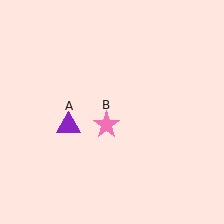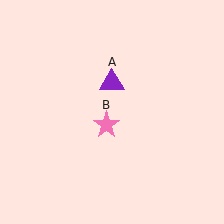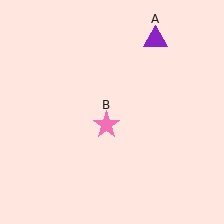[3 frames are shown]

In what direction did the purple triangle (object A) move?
The purple triangle (object A) moved up and to the right.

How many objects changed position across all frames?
1 object changed position: purple triangle (object A).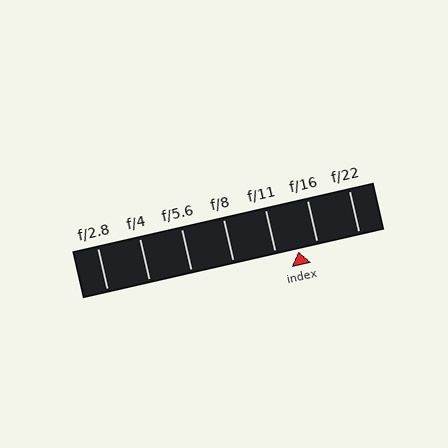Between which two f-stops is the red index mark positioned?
The index mark is between f/11 and f/16.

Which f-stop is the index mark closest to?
The index mark is closest to f/16.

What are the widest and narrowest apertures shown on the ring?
The widest aperture shown is f/2.8 and the narrowest is f/22.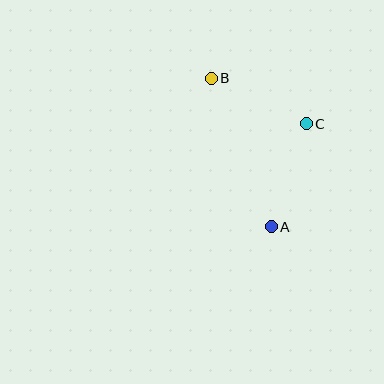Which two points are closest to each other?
Points B and C are closest to each other.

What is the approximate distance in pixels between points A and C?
The distance between A and C is approximately 108 pixels.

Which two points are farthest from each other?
Points A and B are farthest from each other.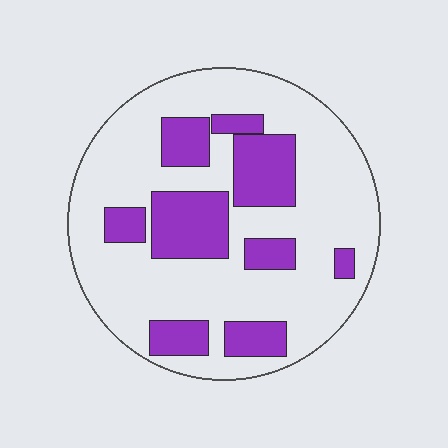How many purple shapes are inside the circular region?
9.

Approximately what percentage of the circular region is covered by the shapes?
Approximately 30%.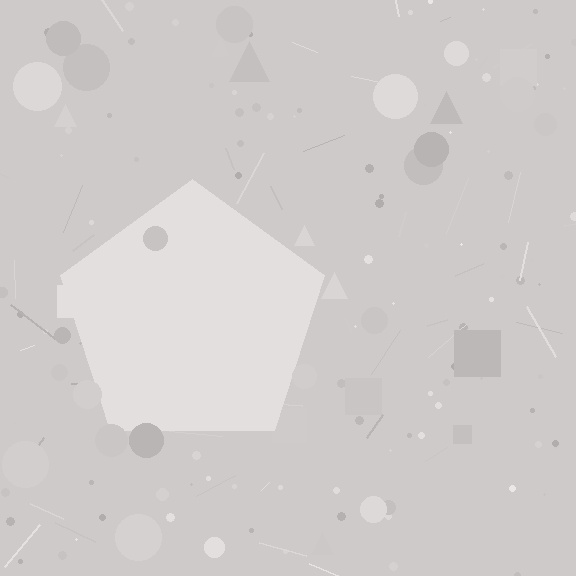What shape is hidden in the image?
A pentagon is hidden in the image.